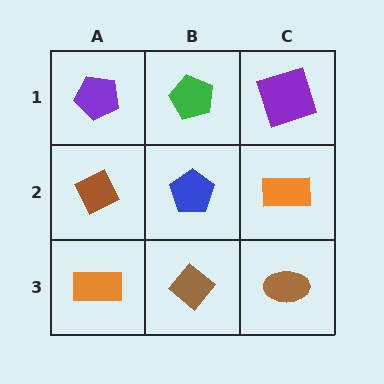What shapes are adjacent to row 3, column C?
An orange rectangle (row 2, column C), a brown diamond (row 3, column B).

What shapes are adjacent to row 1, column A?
A brown diamond (row 2, column A), a green pentagon (row 1, column B).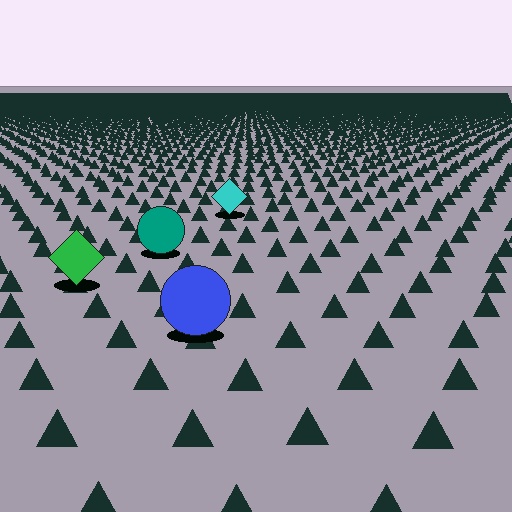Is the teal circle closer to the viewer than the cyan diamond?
Yes. The teal circle is closer — you can tell from the texture gradient: the ground texture is coarser near it.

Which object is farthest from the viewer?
The cyan diamond is farthest from the viewer. It appears smaller and the ground texture around it is denser.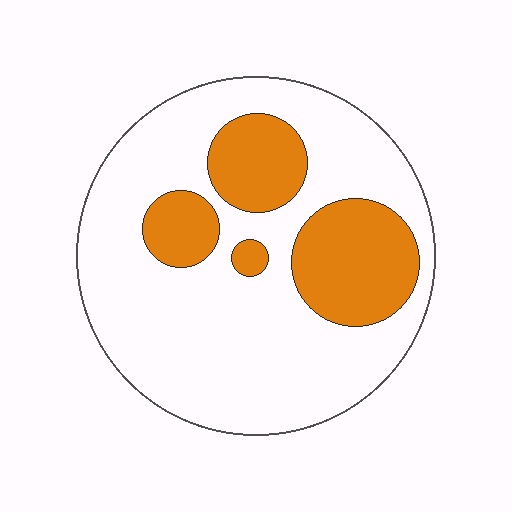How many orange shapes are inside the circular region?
4.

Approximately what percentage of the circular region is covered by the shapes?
Approximately 25%.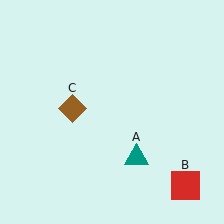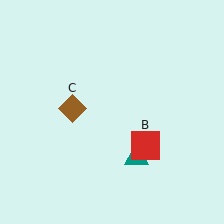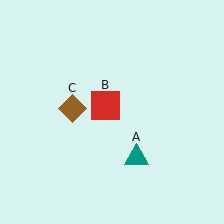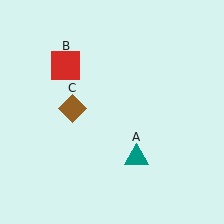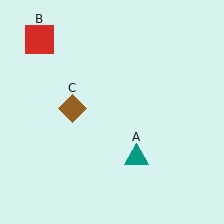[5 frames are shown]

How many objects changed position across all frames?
1 object changed position: red square (object B).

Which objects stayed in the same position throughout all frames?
Teal triangle (object A) and brown diamond (object C) remained stationary.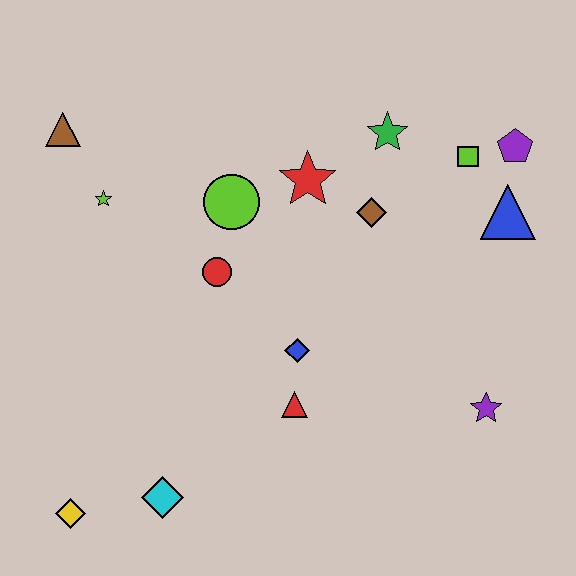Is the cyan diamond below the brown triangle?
Yes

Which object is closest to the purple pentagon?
The lime square is closest to the purple pentagon.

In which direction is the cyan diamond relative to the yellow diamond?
The cyan diamond is to the right of the yellow diamond.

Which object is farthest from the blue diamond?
The brown triangle is farthest from the blue diamond.